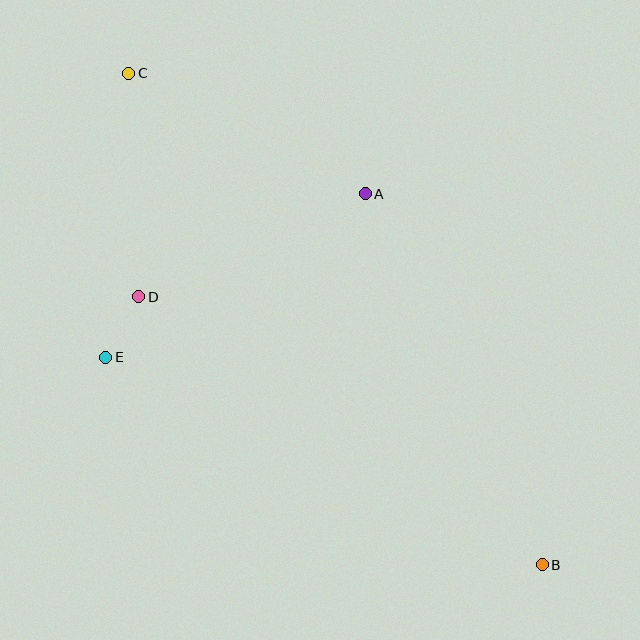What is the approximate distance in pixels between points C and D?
The distance between C and D is approximately 224 pixels.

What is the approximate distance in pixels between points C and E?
The distance between C and E is approximately 285 pixels.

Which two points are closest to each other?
Points D and E are closest to each other.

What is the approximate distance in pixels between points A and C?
The distance between A and C is approximately 266 pixels.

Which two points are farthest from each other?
Points B and C are farthest from each other.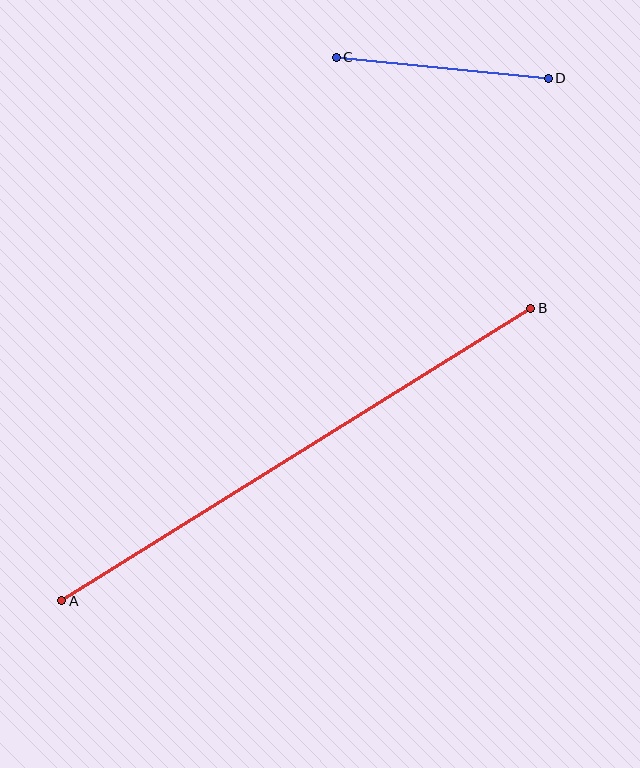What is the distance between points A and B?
The distance is approximately 552 pixels.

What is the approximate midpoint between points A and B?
The midpoint is at approximately (296, 455) pixels.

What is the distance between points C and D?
The distance is approximately 213 pixels.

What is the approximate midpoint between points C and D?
The midpoint is at approximately (442, 68) pixels.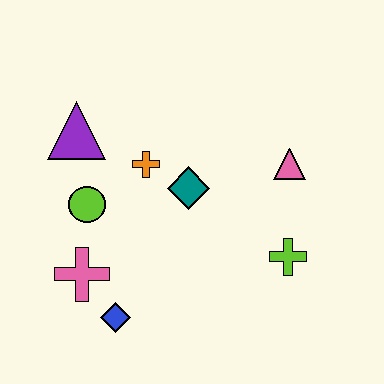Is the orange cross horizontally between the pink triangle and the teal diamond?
No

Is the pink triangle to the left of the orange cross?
No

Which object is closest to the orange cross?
The teal diamond is closest to the orange cross.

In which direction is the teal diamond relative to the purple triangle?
The teal diamond is to the right of the purple triangle.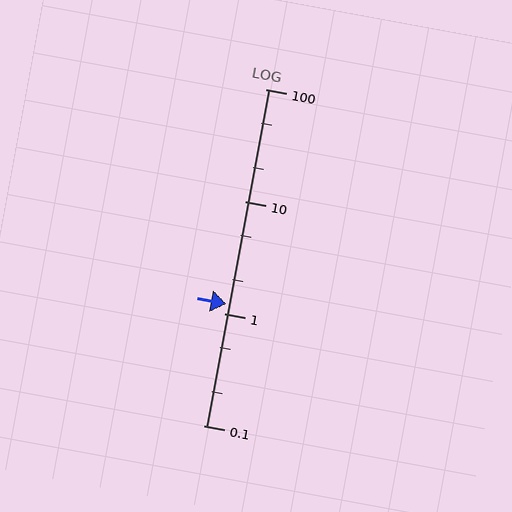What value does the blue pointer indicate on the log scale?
The pointer indicates approximately 1.2.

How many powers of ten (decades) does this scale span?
The scale spans 3 decades, from 0.1 to 100.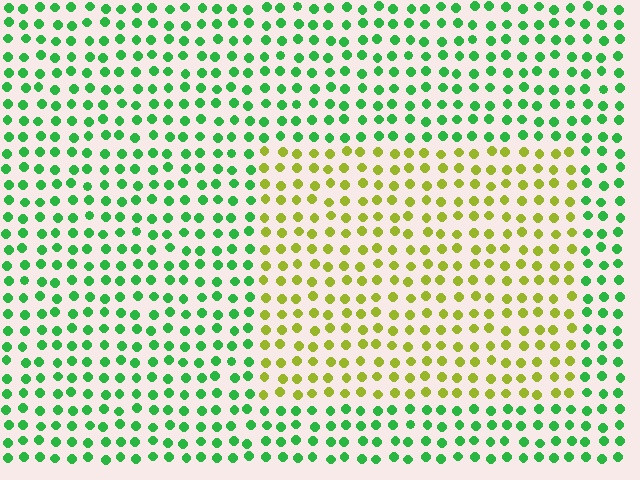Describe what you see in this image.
The image is filled with small green elements in a uniform arrangement. A rectangle-shaped region is visible where the elements are tinted to a slightly different hue, forming a subtle color boundary.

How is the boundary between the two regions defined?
The boundary is defined purely by a slight shift in hue (about 57 degrees). Spacing, size, and orientation are identical on both sides.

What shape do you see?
I see a rectangle.